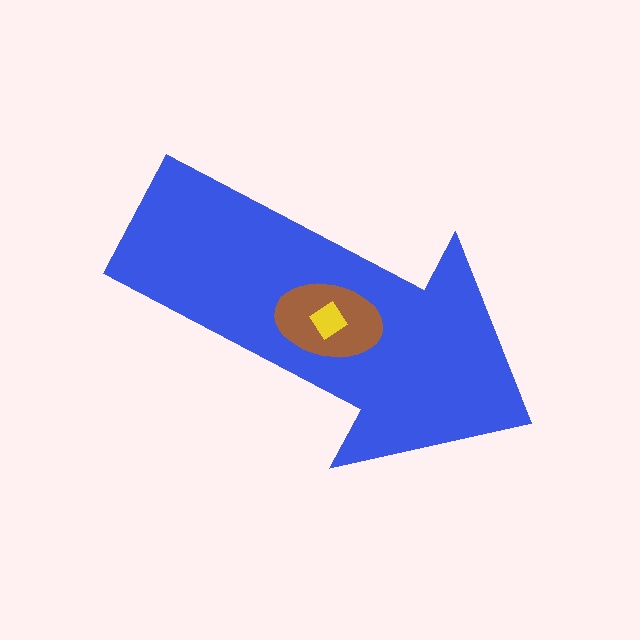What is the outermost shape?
The blue arrow.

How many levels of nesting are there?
3.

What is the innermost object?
The yellow diamond.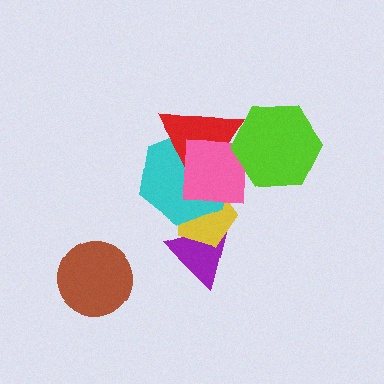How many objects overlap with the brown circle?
0 objects overlap with the brown circle.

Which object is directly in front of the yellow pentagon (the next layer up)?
The cyan hexagon is directly in front of the yellow pentagon.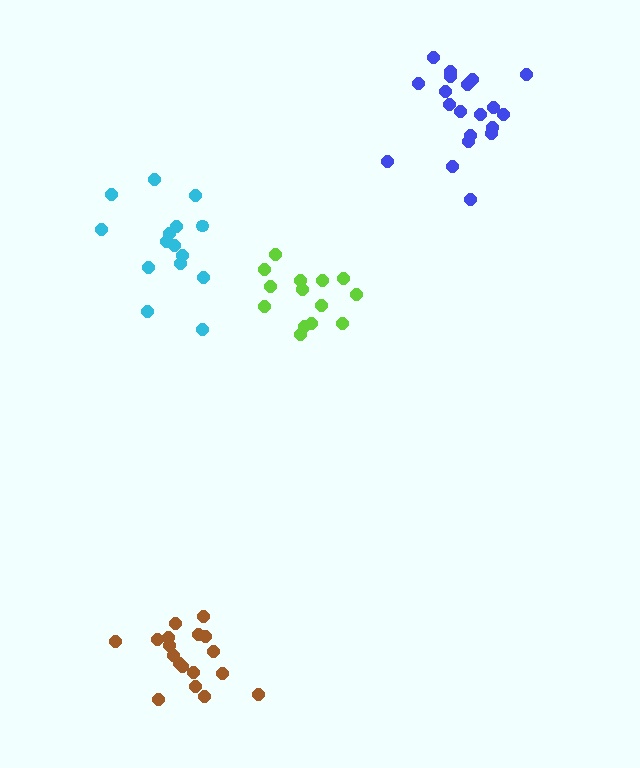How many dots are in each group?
Group 1: 14 dots, Group 2: 18 dots, Group 3: 20 dots, Group 4: 15 dots (67 total).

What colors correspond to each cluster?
The clusters are colored: lime, brown, blue, cyan.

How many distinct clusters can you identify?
There are 4 distinct clusters.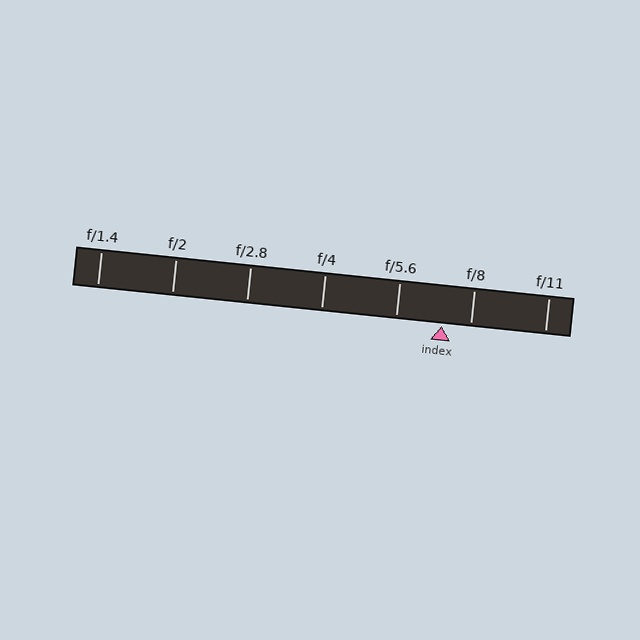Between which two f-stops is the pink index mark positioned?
The index mark is between f/5.6 and f/8.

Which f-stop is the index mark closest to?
The index mark is closest to f/8.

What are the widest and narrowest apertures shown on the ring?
The widest aperture shown is f/1.4 and the narrowest is f/11.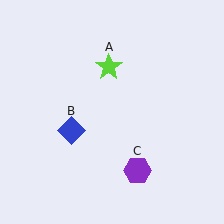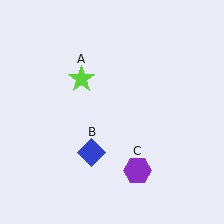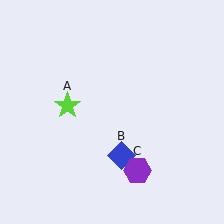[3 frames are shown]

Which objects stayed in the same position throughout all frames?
Purple hexagon (object C) remained stationary.